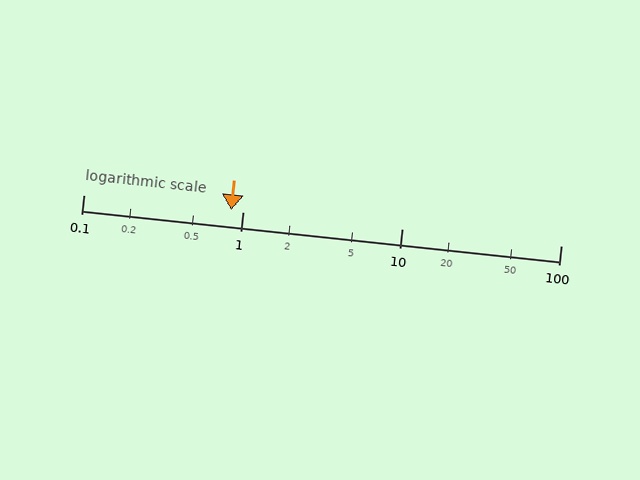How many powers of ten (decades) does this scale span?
The scale spans 3 decades, from 0.1 to 100.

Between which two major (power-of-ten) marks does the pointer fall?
The pointer is between 0.1 and 1.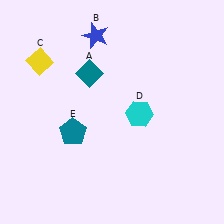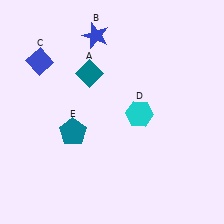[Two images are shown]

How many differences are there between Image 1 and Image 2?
There is 1 difference between the two images.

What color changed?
The diamond (C) changed from yellow in Image 1 to blue in Image 2.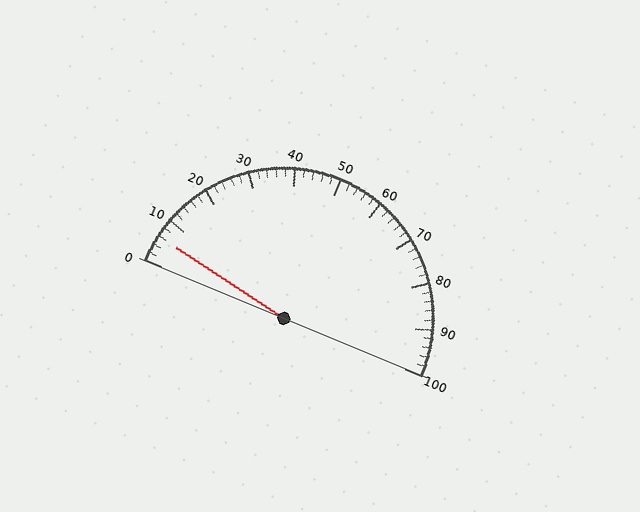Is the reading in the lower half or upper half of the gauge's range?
The reading is in the lower half of the range (0 to 100).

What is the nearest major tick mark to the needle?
The nearest major tick mark is 10.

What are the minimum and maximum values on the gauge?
The gauge ranges from 0 to 100.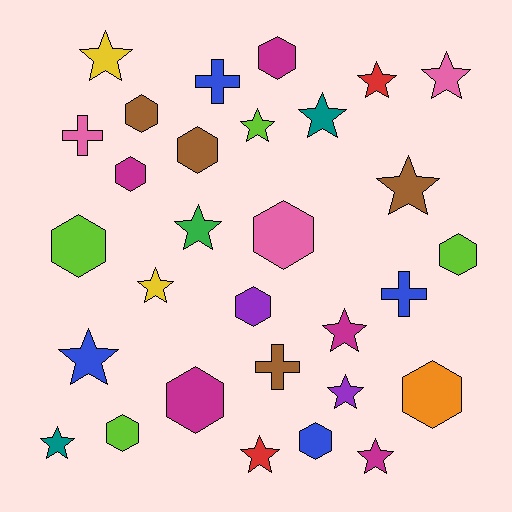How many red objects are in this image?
There are 2 red objects.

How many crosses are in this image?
There are 4 crosses.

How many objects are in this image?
There are 30 objects.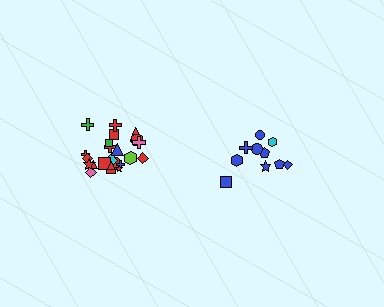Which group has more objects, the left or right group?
The left group.